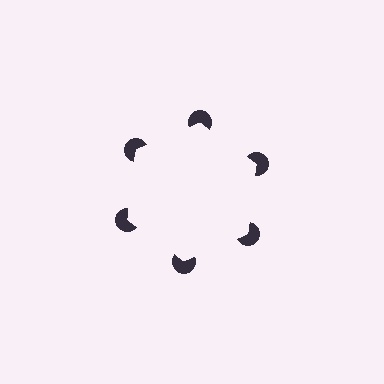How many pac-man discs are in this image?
There are 6 — one at each vertex of the illusory hexagon.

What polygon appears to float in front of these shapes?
An illusory hexagon — its edges are inferred from the aligned wedge cuts in the pac-man discs, not physically drawn.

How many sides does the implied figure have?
6 sides.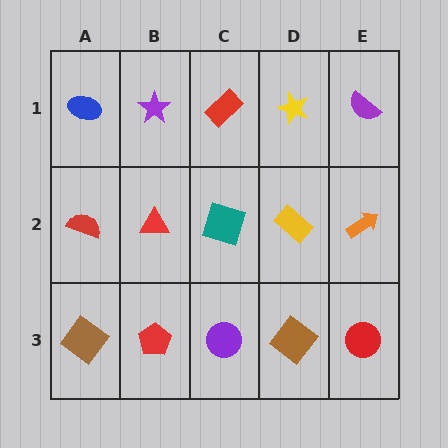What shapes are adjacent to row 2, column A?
A blue ellipse (row 1, column A), a brown diamond (row 3, column A), a red triangle (row 2, column B).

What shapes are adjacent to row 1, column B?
A red triangle (row 2, column B), a blue ellipse (row 1, column A), a red rectangle (row 1, column C).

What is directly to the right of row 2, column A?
A red triangle.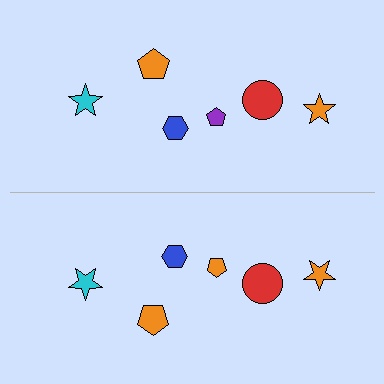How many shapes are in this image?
There are 12 shapes in this image.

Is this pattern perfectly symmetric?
No, the pattern is not perfectly symmetric. The orange pentagon on the bottom side breaks the symmetry — its mirror counterpart is purple.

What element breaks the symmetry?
The orange pentagon on the bottom side breaks the symmetry — its mirror counterpart is purple.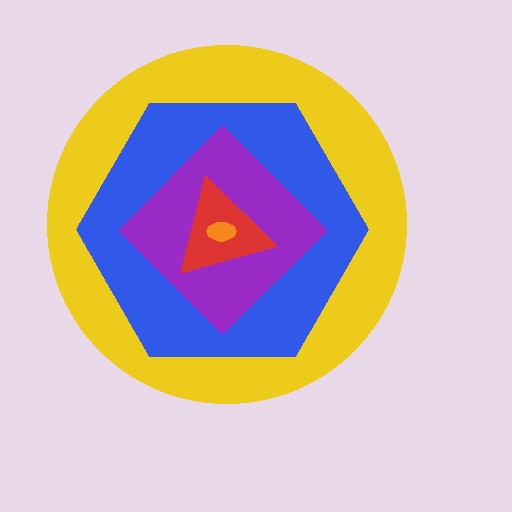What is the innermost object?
The orange ellipse.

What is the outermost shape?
The yellow circle.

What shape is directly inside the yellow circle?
The blue hexagon.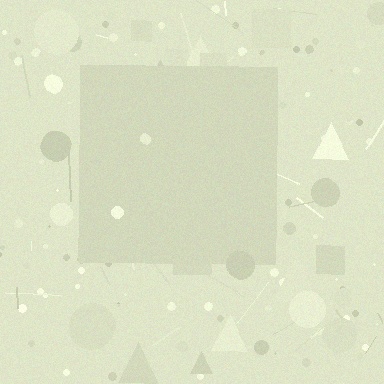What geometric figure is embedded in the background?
A square is embedded in the background.